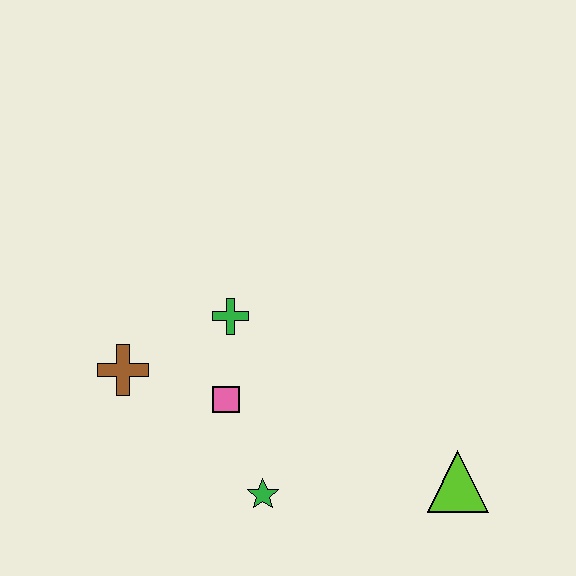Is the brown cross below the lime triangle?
No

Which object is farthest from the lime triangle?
The brown cross is farthest from the lime triangle.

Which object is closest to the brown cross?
The pink square is closest to the brown cross.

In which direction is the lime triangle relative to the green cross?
The lime triangle is to the right of the green cross.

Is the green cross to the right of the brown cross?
Yes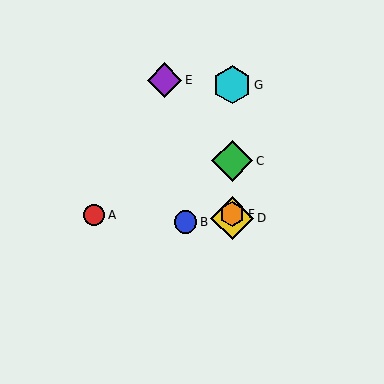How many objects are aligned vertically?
4 objects (C, D, F, G) are aligned vertically.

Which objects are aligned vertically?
Objects C, D, F, G are aligned vertically.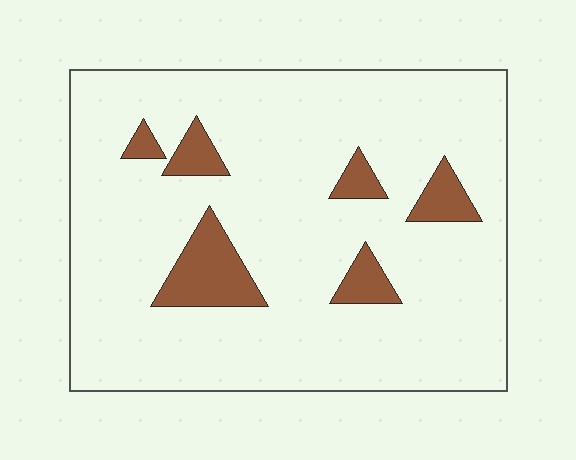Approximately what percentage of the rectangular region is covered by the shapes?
Approximately 10%.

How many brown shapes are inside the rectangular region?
6.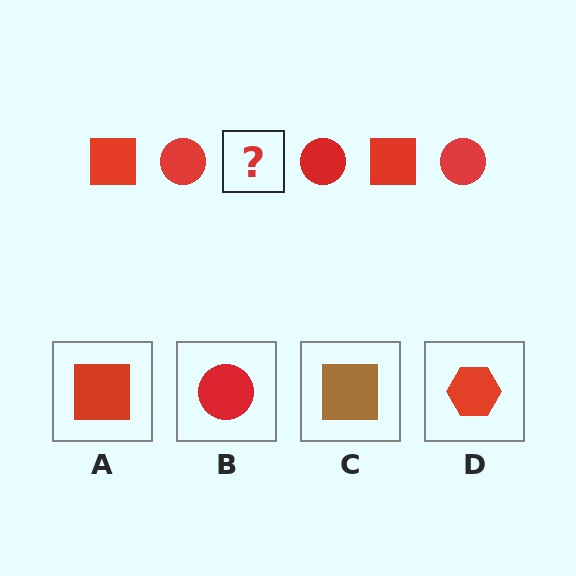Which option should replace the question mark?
Option A.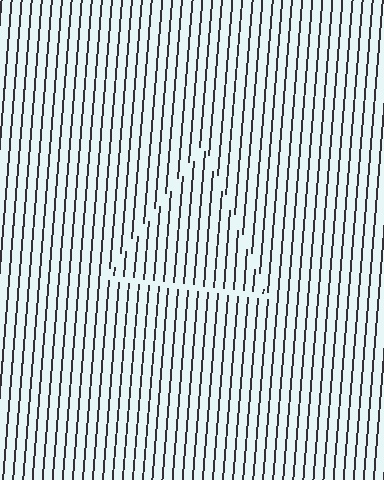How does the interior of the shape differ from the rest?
The interior of the shape contains the same grating, shifted by half a period — the contour is defined by the phase discontinuity where line-ends from the inner and outer gratings abut.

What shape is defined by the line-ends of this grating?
An illusory triangle. The interior of the shape contains the same grating, shifted by half a period — the contour is defined by the phase discontinuity where line-ends from the inner and outer gratings abut.